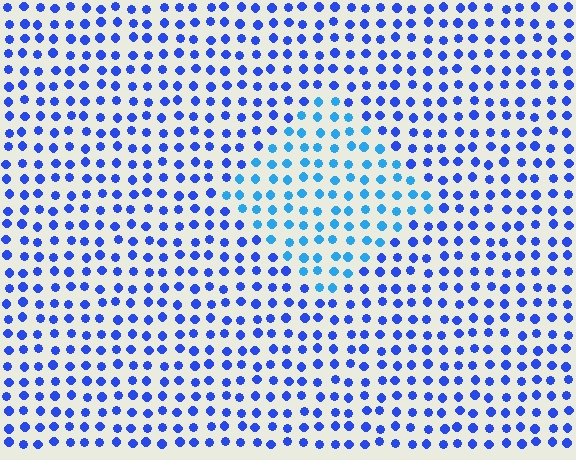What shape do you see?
I see a diamond.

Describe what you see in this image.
The image is filled with small blue elements in a uniform arrangement. A diamond-shaped region is visible where the elements are tinted to a slightly different hue, forming a subtle color boundary.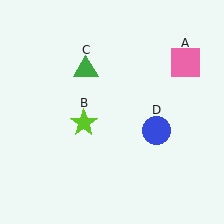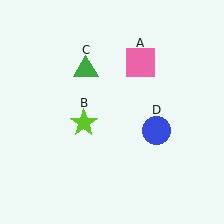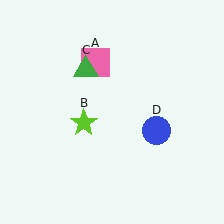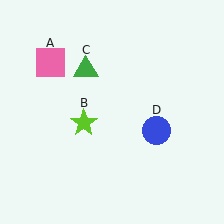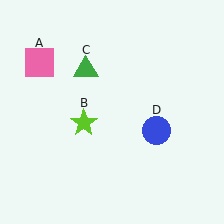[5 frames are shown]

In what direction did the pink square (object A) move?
The pink square (object A) moved left.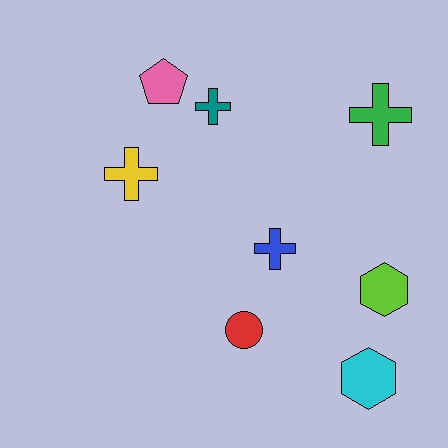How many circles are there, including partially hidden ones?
There is 1 circle.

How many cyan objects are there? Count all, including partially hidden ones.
There is 1 cyan object.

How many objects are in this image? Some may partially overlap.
There are 8 objects.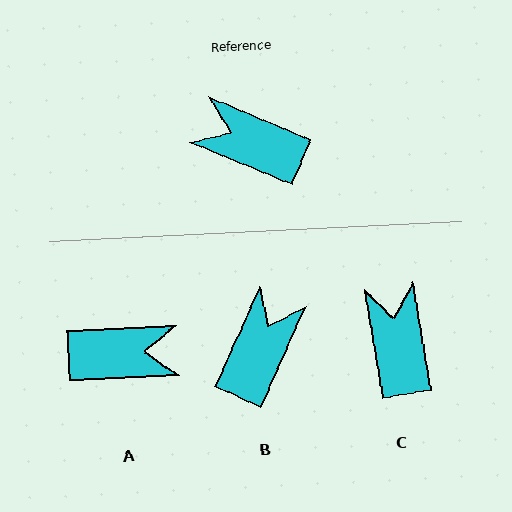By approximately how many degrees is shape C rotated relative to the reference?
Approximately 58 degrees clockwise.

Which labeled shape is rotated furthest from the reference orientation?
A, about 155 degrees away.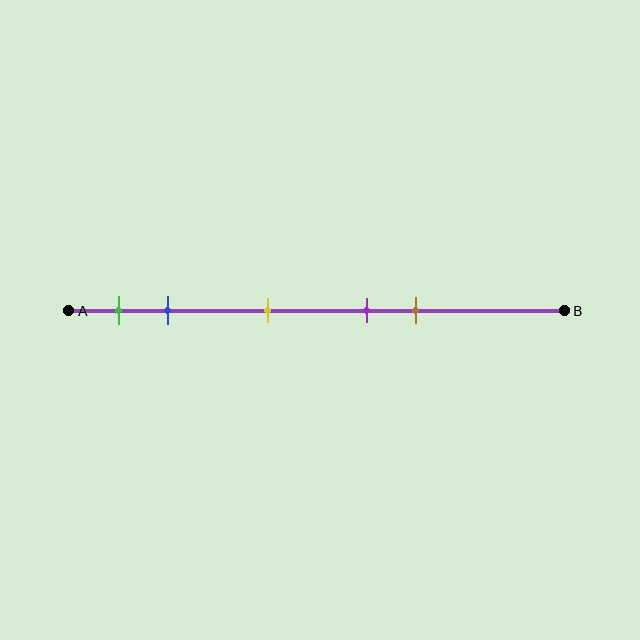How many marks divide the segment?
There are 5 marks dividing the segment.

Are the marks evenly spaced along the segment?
No, the marks are not evenly spaced.